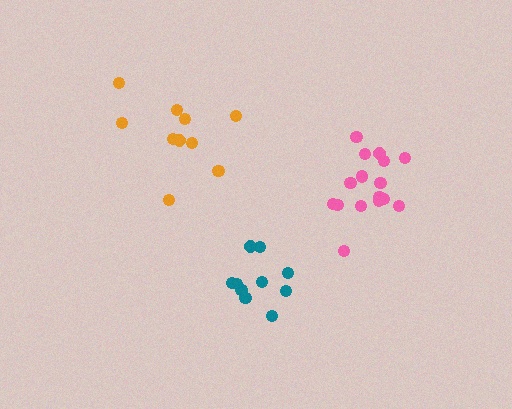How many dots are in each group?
Group 1: 10 dots, Group 2: 16 dots, Group 3: 10 dots (36 total).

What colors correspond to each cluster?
The clusters are colored: teal, pink, orange.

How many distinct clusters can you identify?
There are 3 distinct clusters.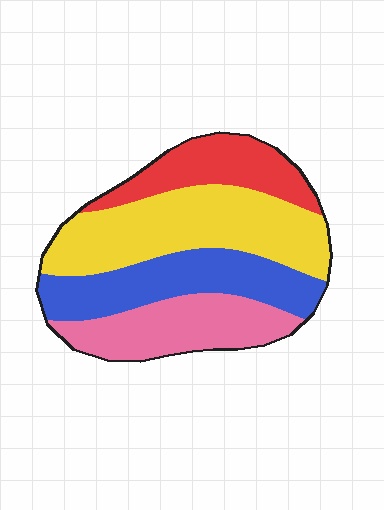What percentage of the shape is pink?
Pink takes up between a sixth and a third of the shape.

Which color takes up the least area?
Red, at roughly 20%.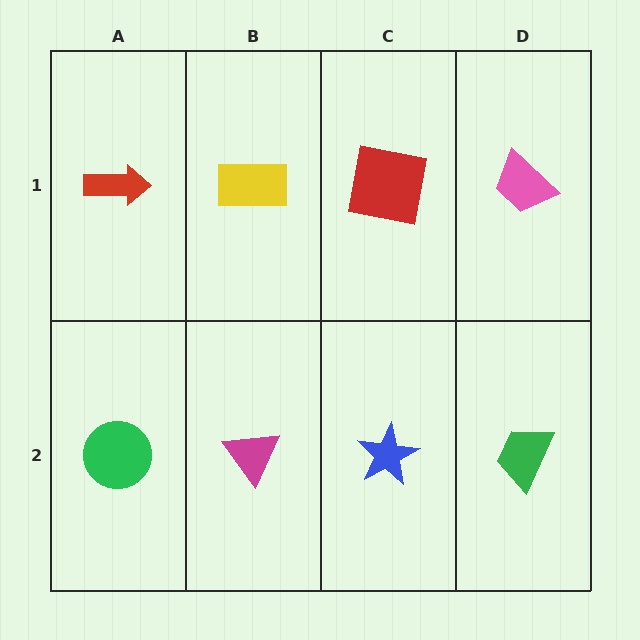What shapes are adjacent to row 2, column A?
A red arrow (row 1, column A), a magenta triangle (row 2, column B).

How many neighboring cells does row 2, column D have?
2.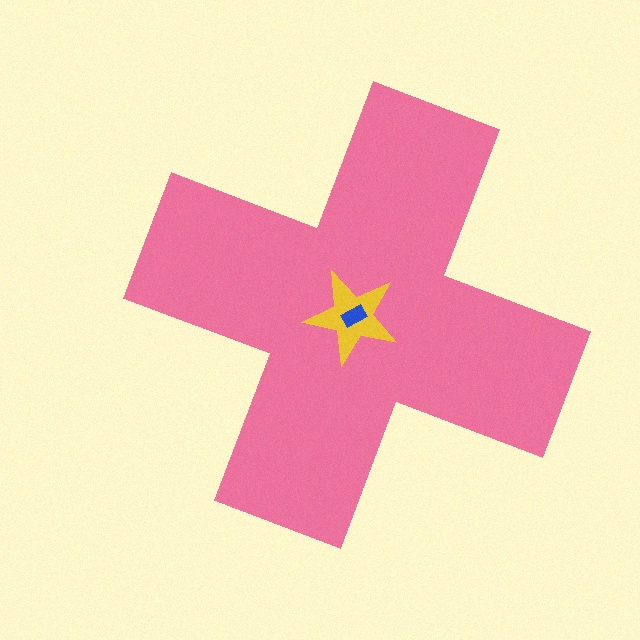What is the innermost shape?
The blue rectangle.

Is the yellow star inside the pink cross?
Yes.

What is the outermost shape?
The pink cross.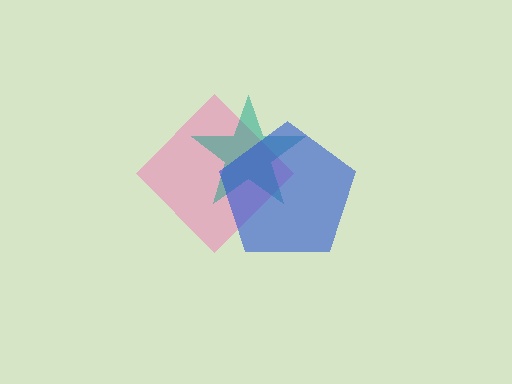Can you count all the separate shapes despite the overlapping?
Yes, there are 3 separate shapes.